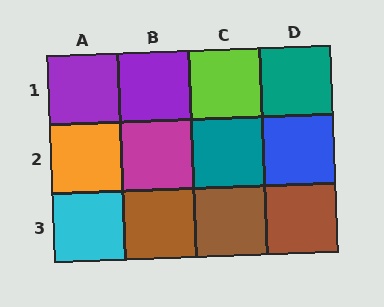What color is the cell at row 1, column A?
Purple.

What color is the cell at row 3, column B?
Brown.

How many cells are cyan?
1 cell is cyan.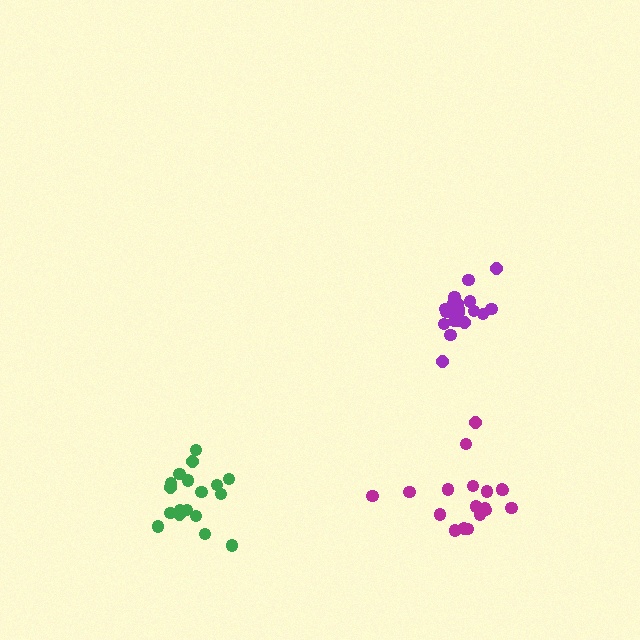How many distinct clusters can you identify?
There are 3 distinct clusters.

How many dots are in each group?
Group 1: 18 dots, Group 2: 18 dots, Group 3: 19 dots (55 total).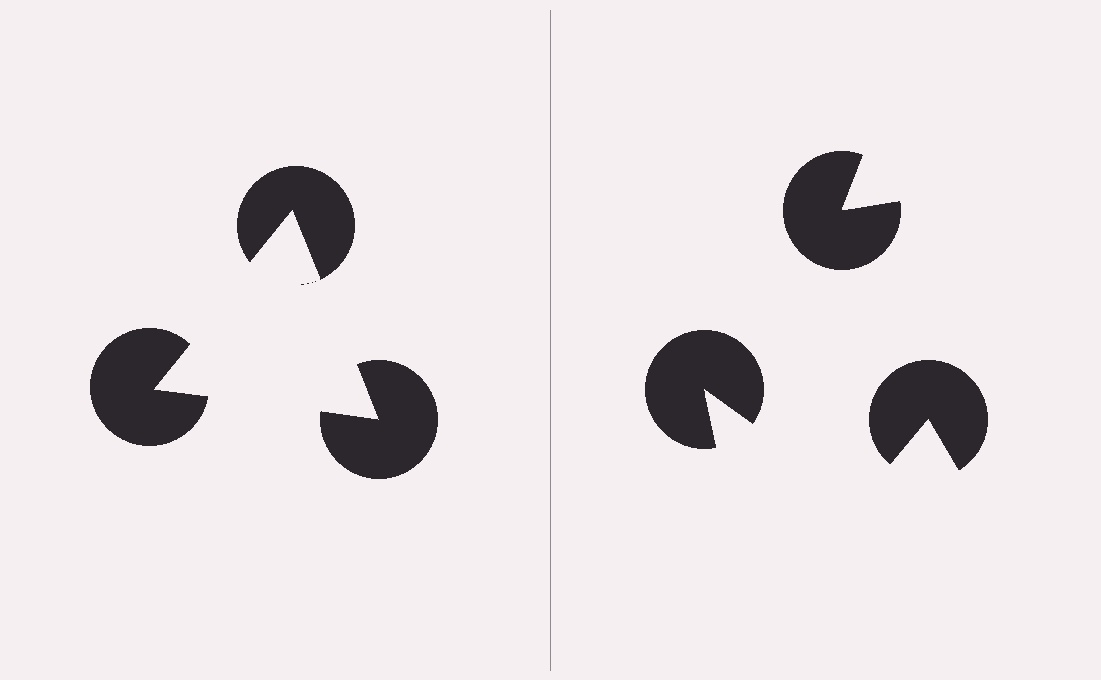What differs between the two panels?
The pac-man discs are positioned identically on both sides; only the wedge orientations differ. On the left they align to a triangle; on the right they are misaligned.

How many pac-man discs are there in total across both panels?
6 — 3 on each side.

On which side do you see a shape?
An illusory triangle appears on the left side. On the right side the wedge cuts are rotated, so no coherent shape forms.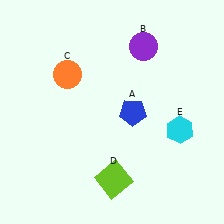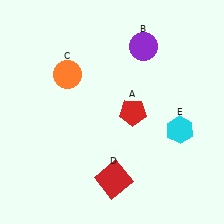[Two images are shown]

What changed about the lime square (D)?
In Image 1, D is lime. In Image 2, it changed to red.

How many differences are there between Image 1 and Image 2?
There are 2 differences between the two images.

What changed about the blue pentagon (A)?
In Image 1, A is blue. In Image 2, it changed to red.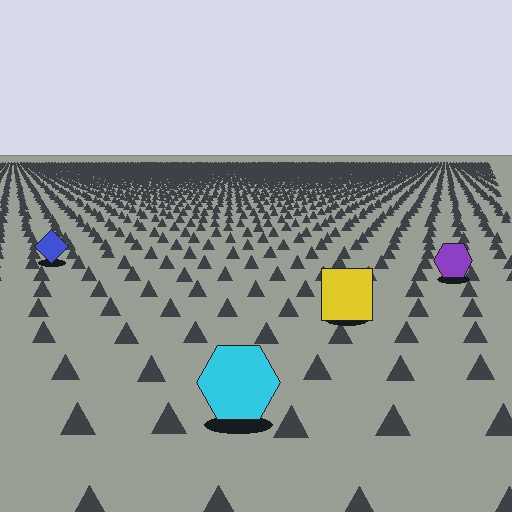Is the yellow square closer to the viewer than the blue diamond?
Yes. The yellow square is closer — you can tell from the texture gradient: the ground texture is coarser near it.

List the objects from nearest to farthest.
From nearest to farthest: the cyan hexagon, the yellow square, the purple hexagon, the blue diamond.